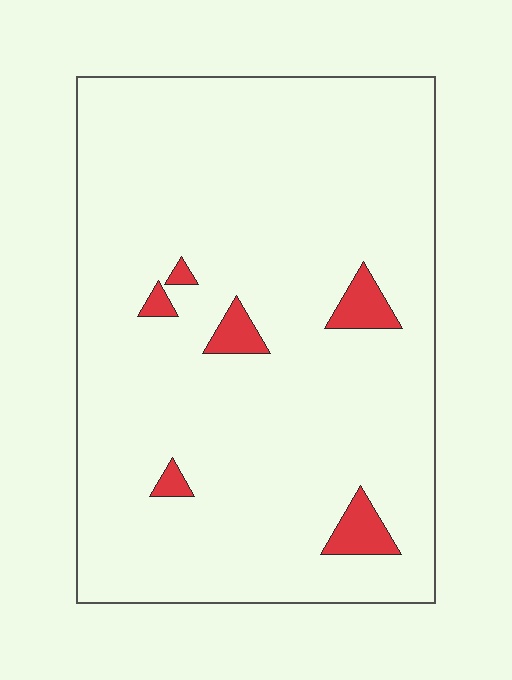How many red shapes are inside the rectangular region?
6.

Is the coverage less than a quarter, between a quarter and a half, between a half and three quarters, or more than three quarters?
Less than a quarter.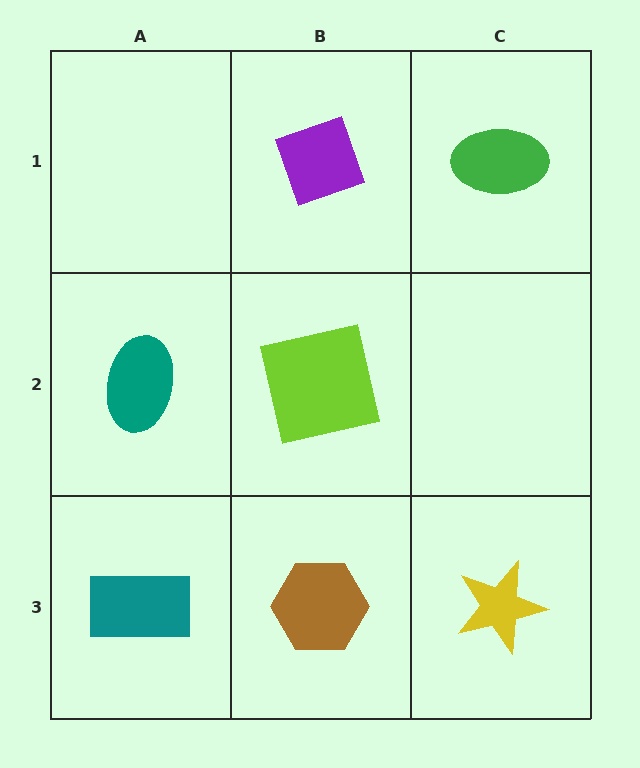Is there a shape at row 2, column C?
No, that cell is empty.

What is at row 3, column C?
A yellow star.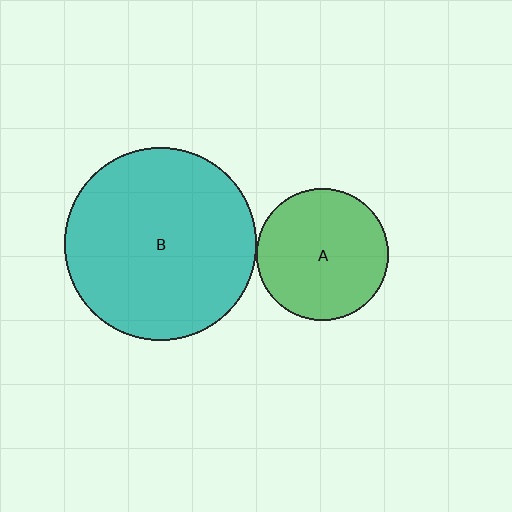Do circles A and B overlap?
Yes.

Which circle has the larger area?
Circle B (teal).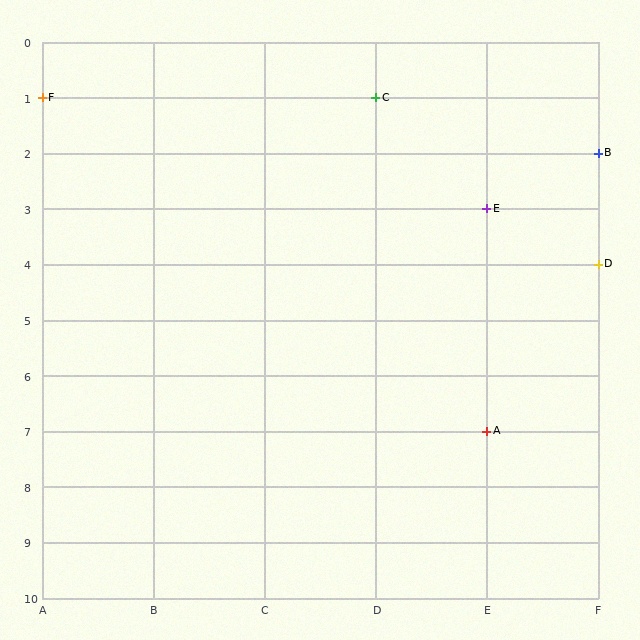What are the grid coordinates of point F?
Point F is at grid coordinates (A, 1).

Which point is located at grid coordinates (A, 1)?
Point F is at (A, 1).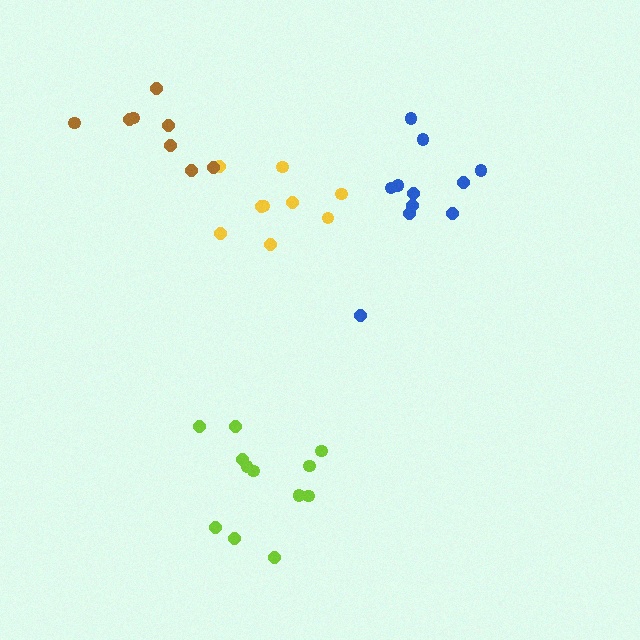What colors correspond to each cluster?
The clusters are colored: yellow, lime, brown, blue.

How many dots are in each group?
Group 1: 9 dots, Group 2: 12 dots, Group 3: 8 dots, Group 4: 11 dots (40 total).